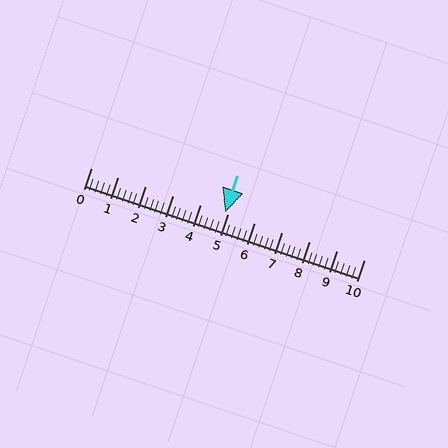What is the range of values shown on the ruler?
The ruler shows values from 0 to 10.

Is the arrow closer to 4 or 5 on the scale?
The arrow is closer to 5.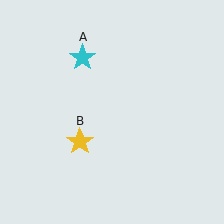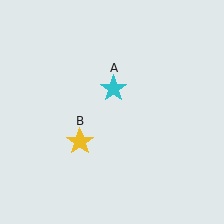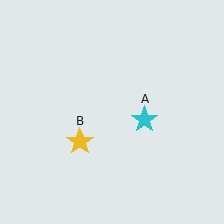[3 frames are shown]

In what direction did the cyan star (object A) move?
The cyan star (object A) moved down and to the right.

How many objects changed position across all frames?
1 object changed position: cyan star (object A).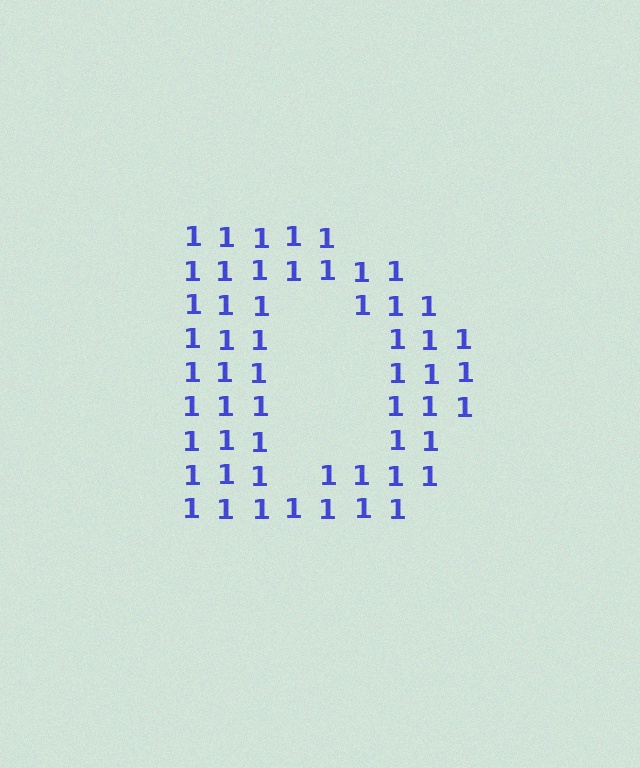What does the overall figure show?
The overall figure shows the letter D.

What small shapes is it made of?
It is made of small digit 1's.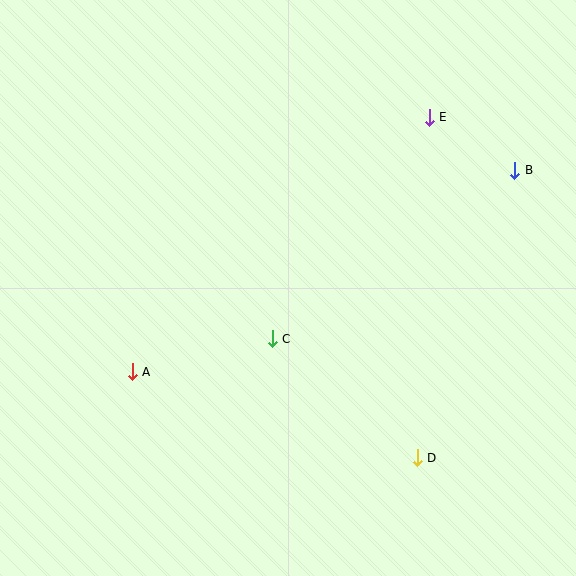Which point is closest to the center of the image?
Point C at (272, 339) is closest to the center.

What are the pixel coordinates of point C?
Point C is at (272, 339).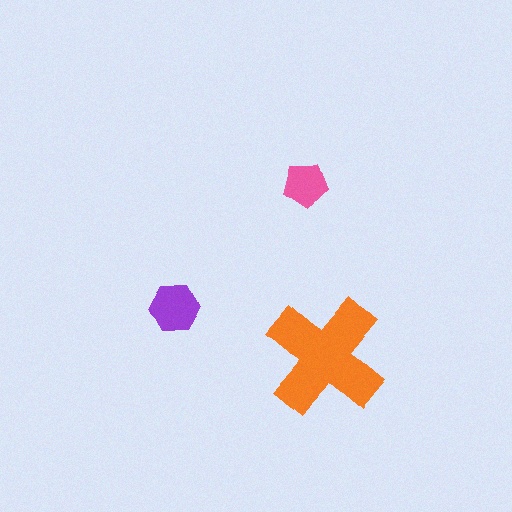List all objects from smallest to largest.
The pink pentagon, the purple hexagon, the orange cross.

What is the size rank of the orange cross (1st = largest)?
1st.